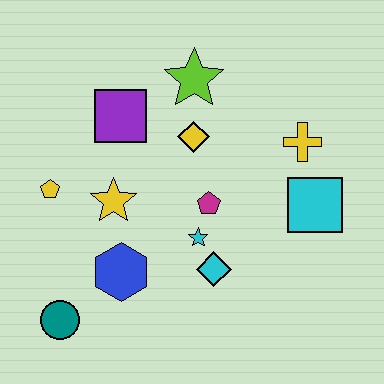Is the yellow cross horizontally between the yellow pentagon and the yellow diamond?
No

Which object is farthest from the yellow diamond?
The teal circle is farthest from the yellow diamond.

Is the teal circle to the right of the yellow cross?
No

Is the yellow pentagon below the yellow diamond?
Yes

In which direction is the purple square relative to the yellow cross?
The purple square is to the left of the yellow cross.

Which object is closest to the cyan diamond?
The cyan star is closest to the cyan diamond.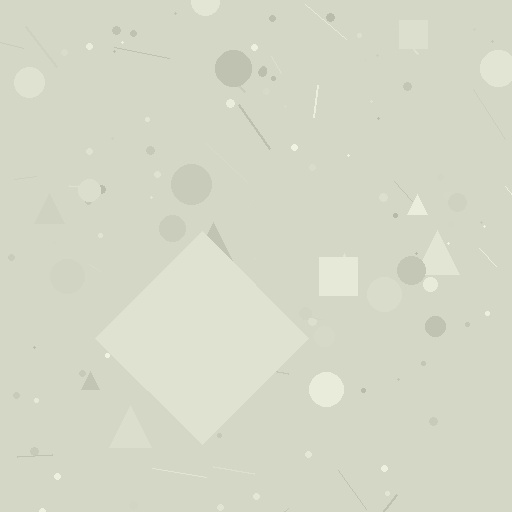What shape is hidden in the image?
A diamond is hidden in the image.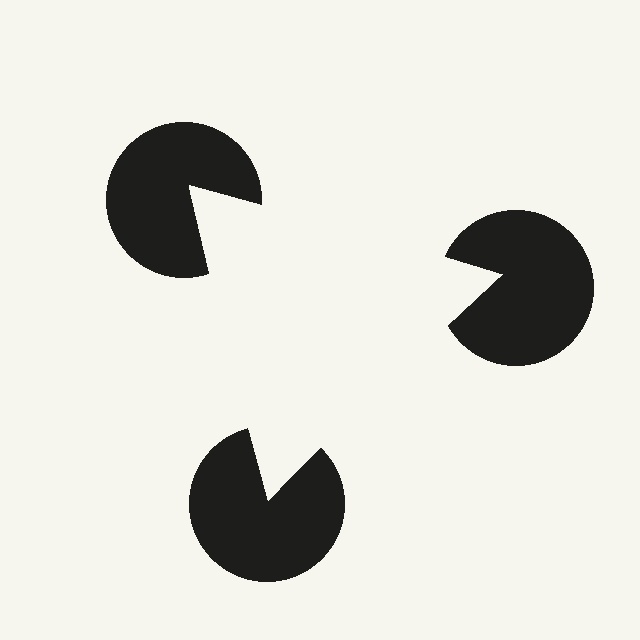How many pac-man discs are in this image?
There are 3 — one at each vertex of the illusory triangle.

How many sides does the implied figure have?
3 sides.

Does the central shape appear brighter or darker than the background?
It typically appears slightly brighter than the background, even though no actual brightness change is drawn.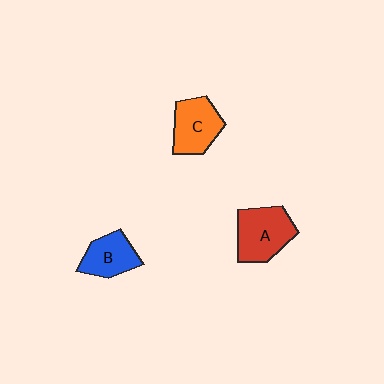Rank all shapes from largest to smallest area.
From largest to smallest: A (red), C (orange), B (blue).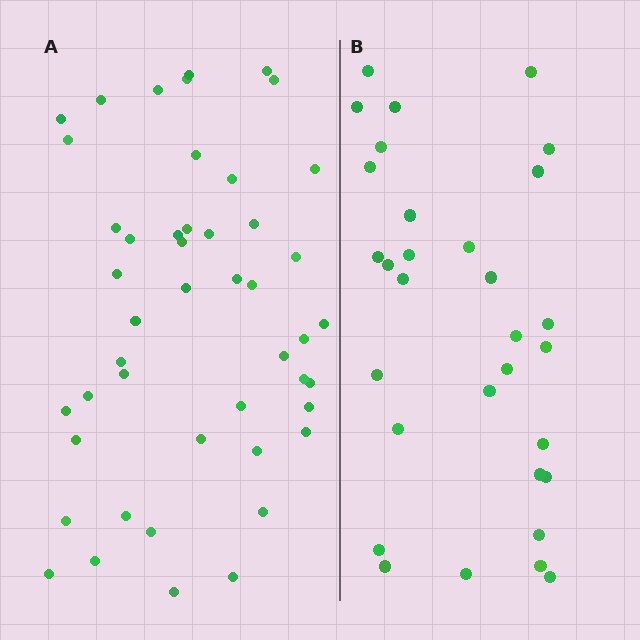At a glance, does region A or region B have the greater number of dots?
Region A (the left region) has more dots.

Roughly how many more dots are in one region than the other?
Region A has approximately 15 more dots than region B.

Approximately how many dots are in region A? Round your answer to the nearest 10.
About 50 dots. (The exact count is 47, which rounds to 50.)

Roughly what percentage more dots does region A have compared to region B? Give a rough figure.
About 50% more.